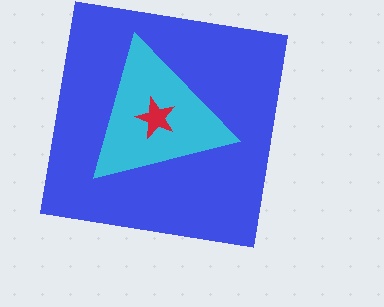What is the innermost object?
The red star.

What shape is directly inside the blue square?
The cyan triangle.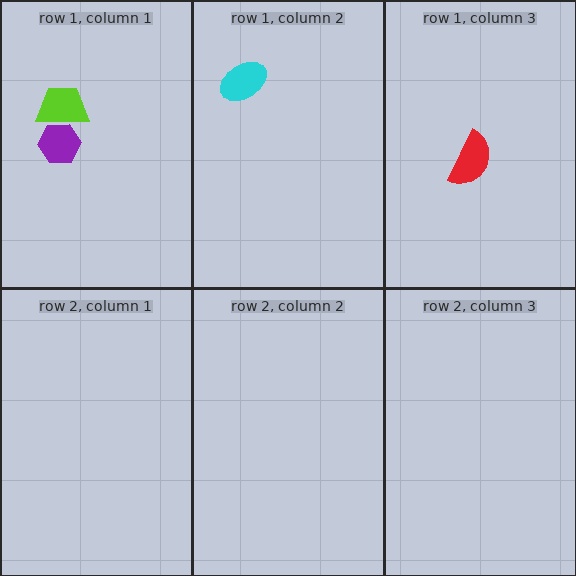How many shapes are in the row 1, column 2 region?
1.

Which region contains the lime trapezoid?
The row 1, column 1 region.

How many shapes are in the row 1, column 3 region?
1.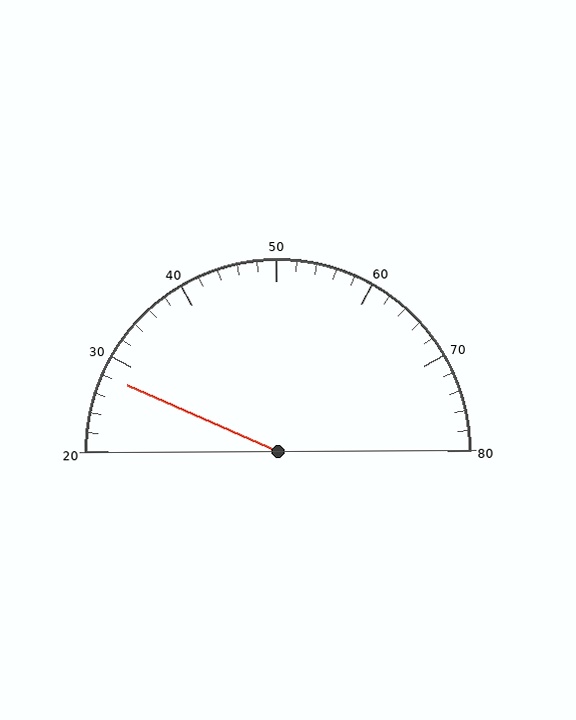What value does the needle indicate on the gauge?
The needle indicates approximately 28.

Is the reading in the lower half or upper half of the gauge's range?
The reading is in the lower half of the range (20 to 80).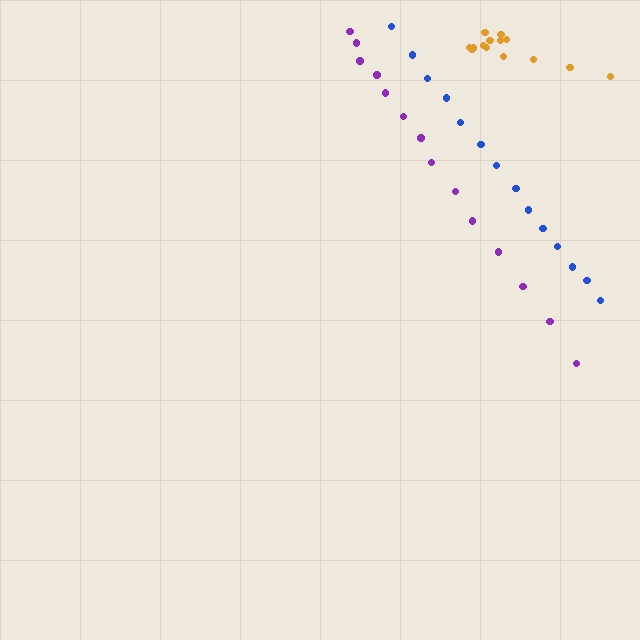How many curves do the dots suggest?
There are 3 distinct paths.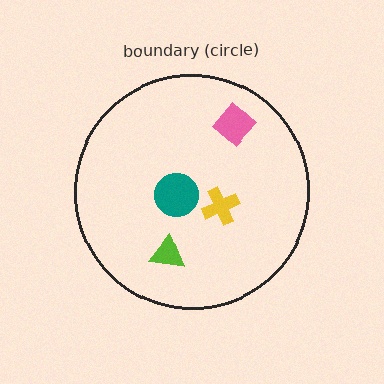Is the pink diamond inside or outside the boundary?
Inside.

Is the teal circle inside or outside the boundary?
Inside.